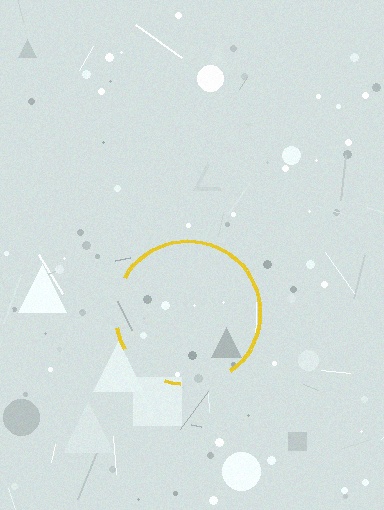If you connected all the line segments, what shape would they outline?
They would outline a circle.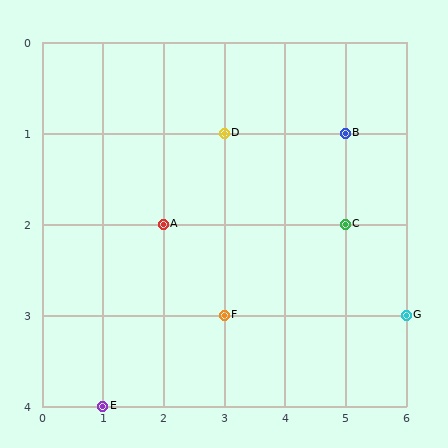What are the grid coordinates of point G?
Point G is at grid coordinates (6, 3).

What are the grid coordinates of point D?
Point D is at grid coordinates (3, 1).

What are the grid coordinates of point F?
Point F is at grid coordinates (3, 3).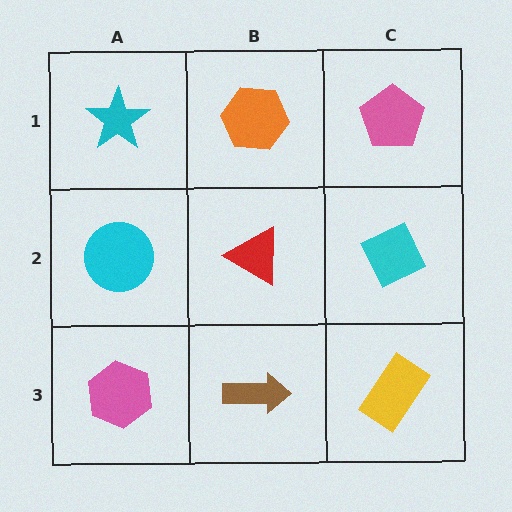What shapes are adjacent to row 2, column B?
An orange hexagon (row 1, column B), a brown arrow (row 3, column B), a cyan circle (row 2, column A), a cyan diamond (row 2, column C).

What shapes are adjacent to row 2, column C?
A pink pentagon (row 1, column C), a yellow rectangle (row 3, column C), a red triangle (row 2, column B).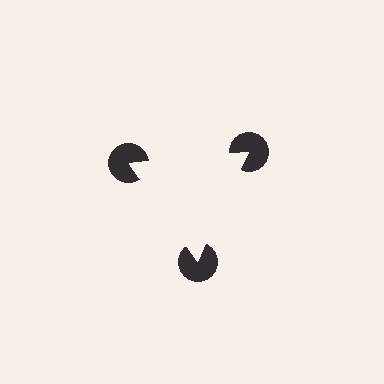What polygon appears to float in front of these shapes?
An illusory triangle — its edges are inferred from the aligned wedge cuts in the pac-man discs, not physically drawn.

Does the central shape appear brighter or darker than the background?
It typically appears slightly brighter than the background, even though no actual brightness change is drawn.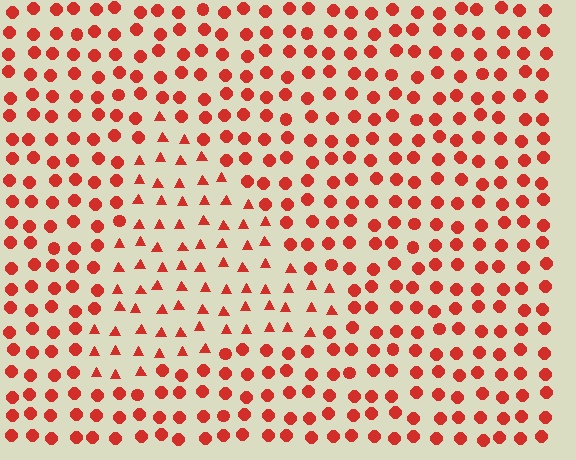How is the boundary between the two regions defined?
The boundary is defined by a change in element shape: triangles inside vs. circles outside. All elements share the same color and spacing.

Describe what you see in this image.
The image is filled with small red elements arranged in a uniform grid. A triangle-shaped region contains triangles, while the surrounding area contains circles. The boundary is defined purely by the change in element shape.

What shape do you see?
I see a triangle.